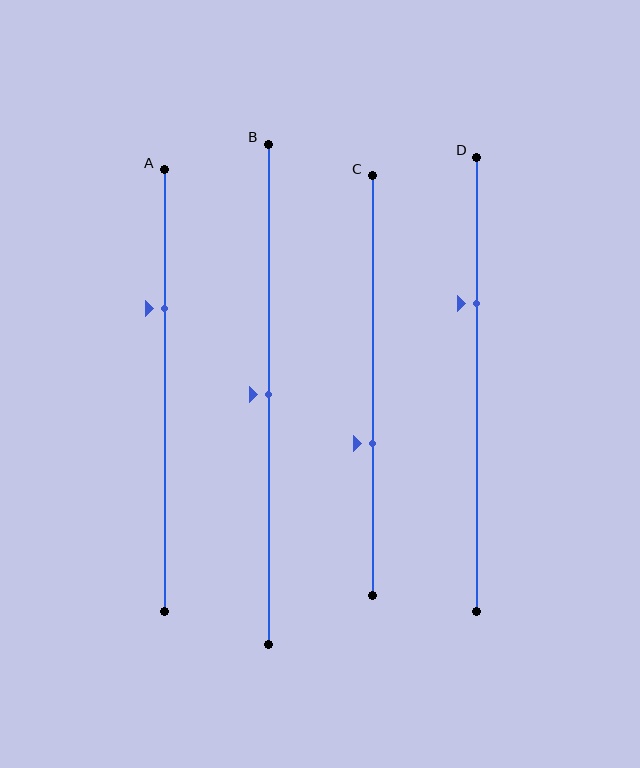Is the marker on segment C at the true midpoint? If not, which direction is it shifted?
No, the marker on segment C is shifted downward by about 14% of the segment length.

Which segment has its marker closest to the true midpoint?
Segment B has its marker closest to the true midpoint.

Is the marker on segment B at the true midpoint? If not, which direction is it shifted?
Yes, the marker on segment B is at the true midpoint.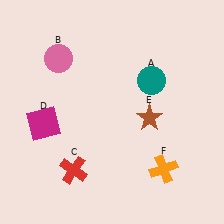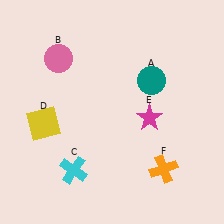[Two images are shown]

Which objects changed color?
C changed from red to cyan. D changed from magenta to yellow. E changed from brown to magenta.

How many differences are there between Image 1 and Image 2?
There are 3 differences between the two images.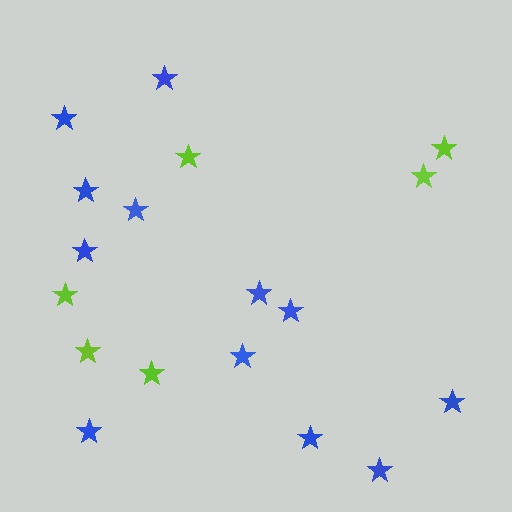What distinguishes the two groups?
There are 2 groups: one group of blue stars (12) and one group of lime stars (6).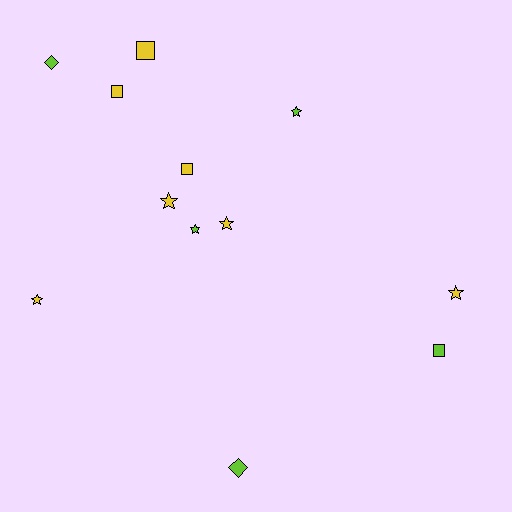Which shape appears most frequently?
Star, with 6 objects.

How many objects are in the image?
There are 12 objects.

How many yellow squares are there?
There are 3 yellow squares.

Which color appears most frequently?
Yellow, with 7 objects.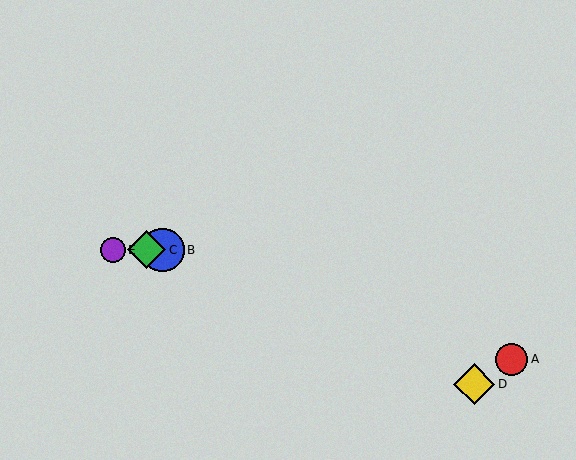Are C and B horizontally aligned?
Yes, both are at y≈250.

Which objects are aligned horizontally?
Objects B, C, E are aligned horizontally.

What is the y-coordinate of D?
Object D is at y≈384.